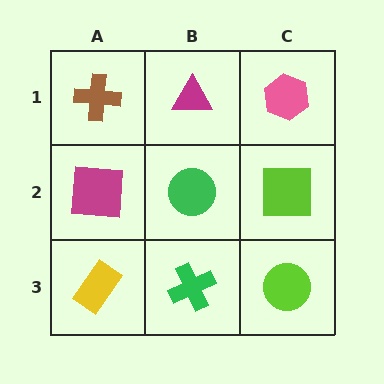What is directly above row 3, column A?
A magenta square.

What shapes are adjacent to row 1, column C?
A lime square (row 2, column C), a magenta triangle (row 1, column B).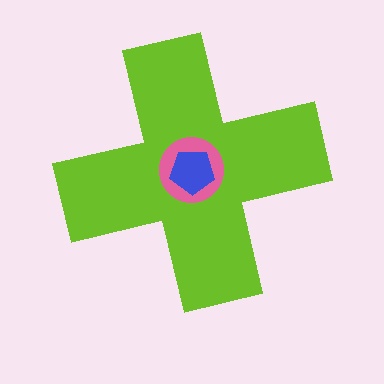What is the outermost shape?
The lime cross.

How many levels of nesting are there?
3.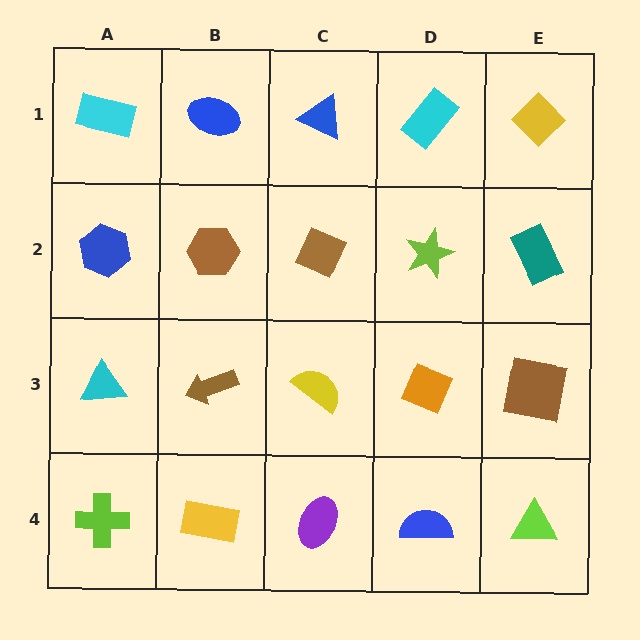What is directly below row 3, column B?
A yellow rectangle.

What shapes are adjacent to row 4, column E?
A brown square (row 3, column E), a blue semicircle (row 4, column D).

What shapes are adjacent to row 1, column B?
A brown hexagon (row 2, column B), a cyan rectangle (row 1, column A), a blue triangle (row 1, column C).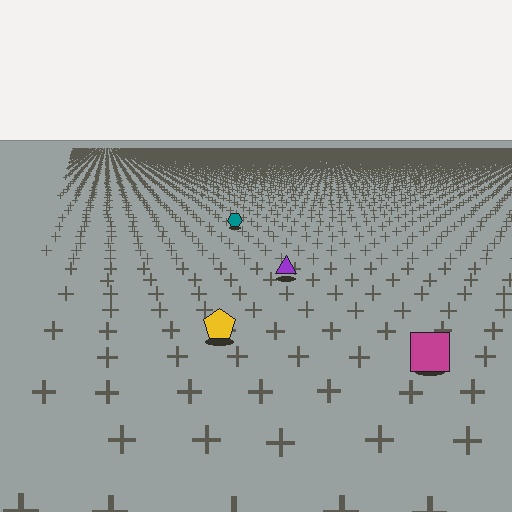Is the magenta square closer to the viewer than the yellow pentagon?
Yes. The magenta square is closer — you can tell from the texture gradient: the ground texture is coarser near it.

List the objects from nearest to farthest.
From nearest to farthest: the magenta square, the yellow pentagon, the purple triangle, the teal hexagon.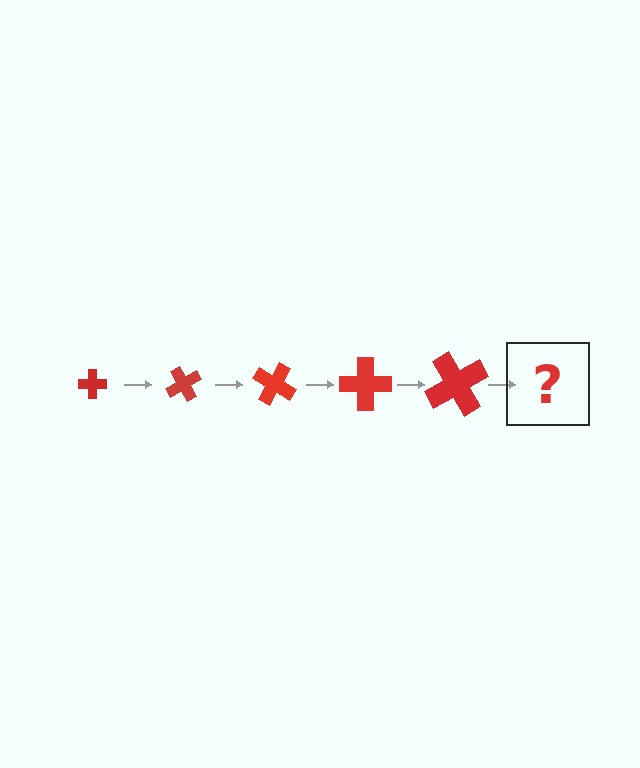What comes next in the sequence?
The next element should be a cross, larger than the previous one and rotated 300 degrees from the start.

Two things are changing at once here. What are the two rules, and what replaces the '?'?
The two rules are that the cross grows larger each step and it rotates 60 degrees each step. The '?' should be a cross, larger than the previous one and rotated 300 degrees from the start.